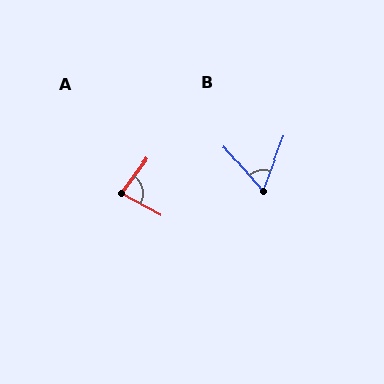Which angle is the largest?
A, at approximately 82 degrees.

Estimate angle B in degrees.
Approximately 62 degrees.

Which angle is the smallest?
B, at approximately 62 degrees.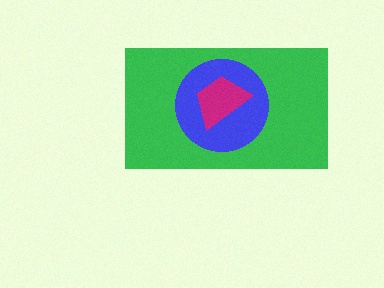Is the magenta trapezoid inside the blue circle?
Yes.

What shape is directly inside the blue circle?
The magenta trapezoid.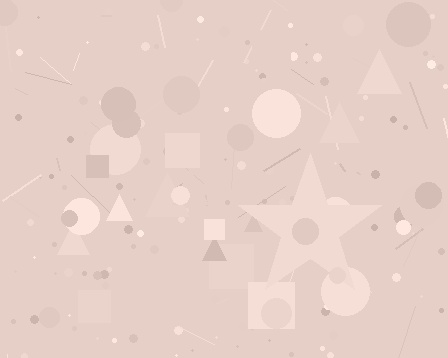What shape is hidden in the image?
A star is hidden in the image.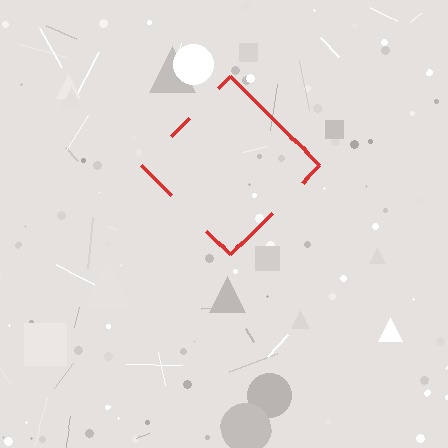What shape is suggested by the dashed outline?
The dashed outline suggests a diamond.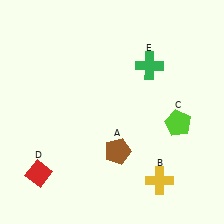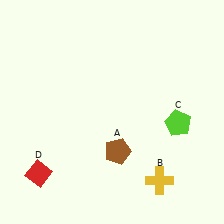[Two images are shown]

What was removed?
The green cross (E) was removed in Image 2.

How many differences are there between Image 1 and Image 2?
There is 1 difference between the two images.